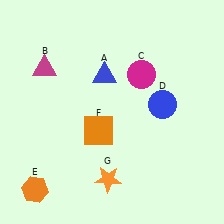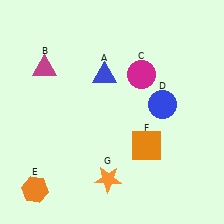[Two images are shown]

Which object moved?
The orange square (F) moved right.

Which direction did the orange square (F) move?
The orange square (F) moved right.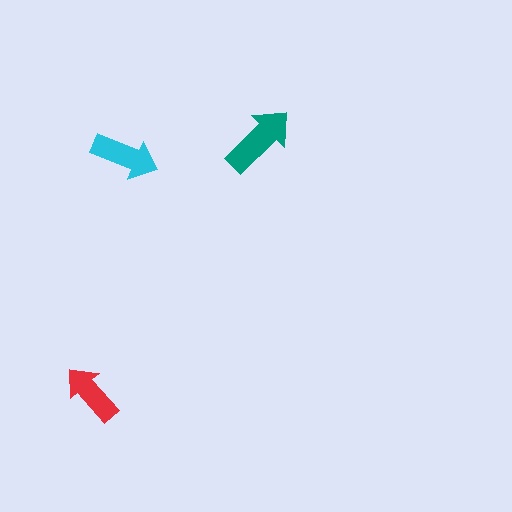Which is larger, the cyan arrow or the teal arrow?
The teal one.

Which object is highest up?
The teal arrow is topmost.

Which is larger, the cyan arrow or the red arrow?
The cyan one.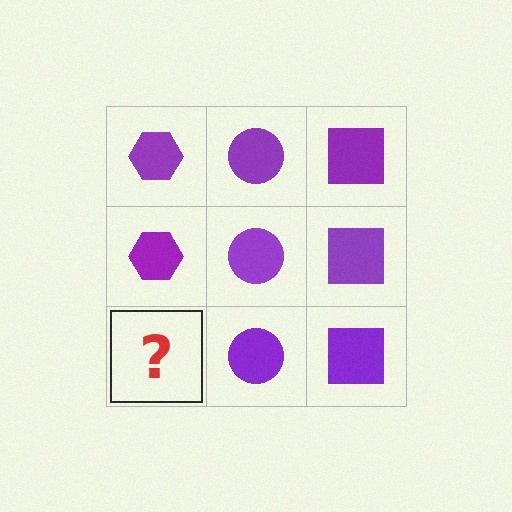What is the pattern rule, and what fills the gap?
The rule is that each column has a consistent shape. The gap should be filled with a purple hexagon.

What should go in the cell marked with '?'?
The missing cell should contain a purple hexagon.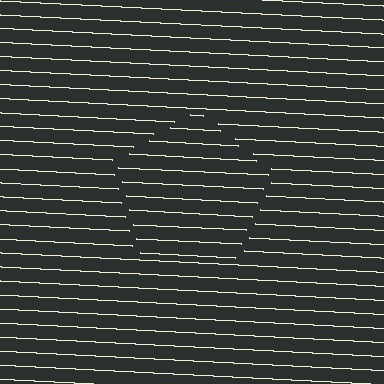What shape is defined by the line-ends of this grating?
An illusory pentagon. The interior of the shape contains the same grating, shifted by half a period — the contour is defined by the phase discontinuity where line-ends from the inner and outer gratings abut.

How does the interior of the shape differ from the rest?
The interior of the shape contains the same grating, shifted by half a period — the contour is defined by the phase discontinuity where line-ends from the inner and outer gratings abut.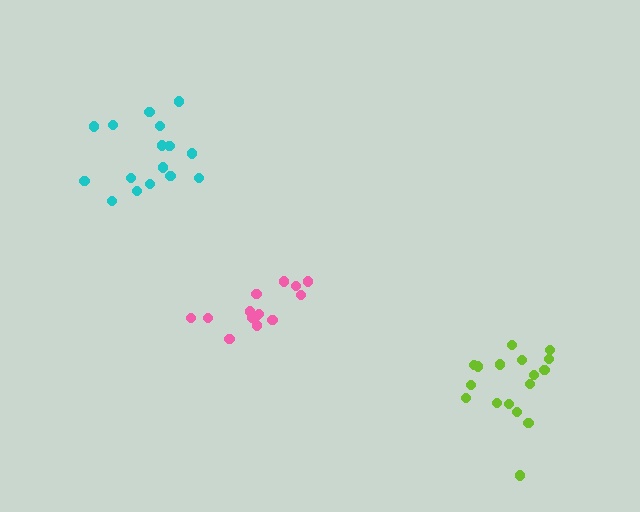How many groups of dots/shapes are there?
There are 3 groups.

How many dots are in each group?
Group 1: 17 dots, Group 2: 14 dots, Group 3: 16 dots (47 total).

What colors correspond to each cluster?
The clusters are colored: lime, pink, cyan.